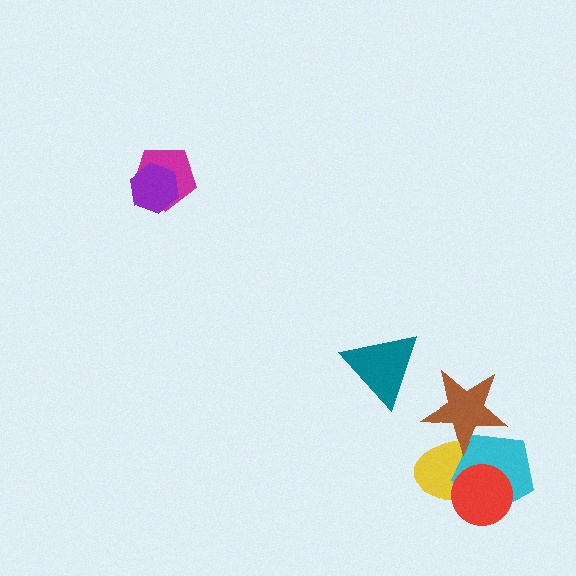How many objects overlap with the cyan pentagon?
3 objects overlap with the cyan pentagon.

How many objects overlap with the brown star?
2 objects overlap with the brown star.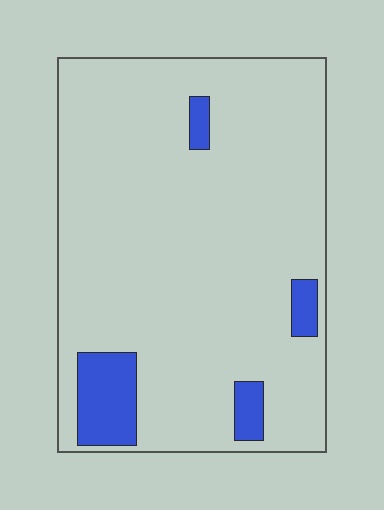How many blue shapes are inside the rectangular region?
4.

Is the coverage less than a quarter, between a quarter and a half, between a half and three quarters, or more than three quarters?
Less than a quarter.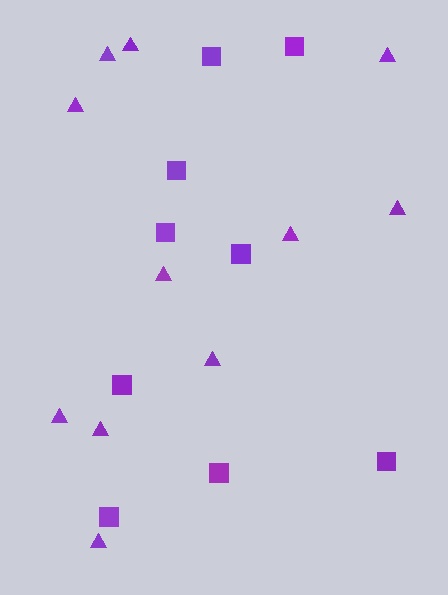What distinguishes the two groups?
There are 2 groups: one group of triangles (11) and one group of squares (9).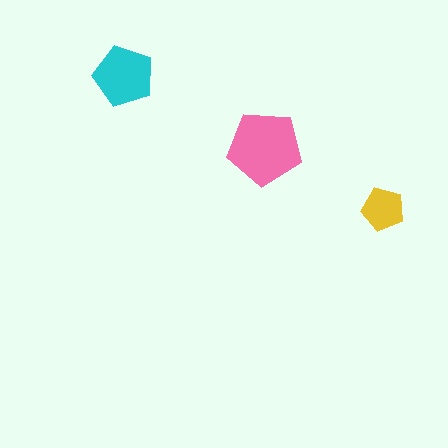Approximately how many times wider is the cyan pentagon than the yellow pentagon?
About 1.5 times wider.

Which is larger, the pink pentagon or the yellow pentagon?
The pink one.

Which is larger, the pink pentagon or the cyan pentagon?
The pink one.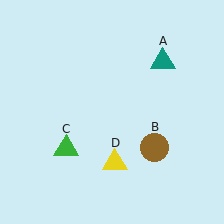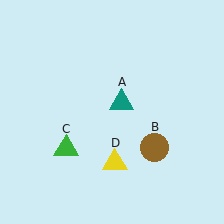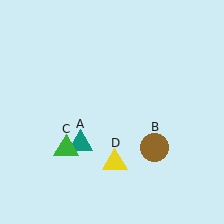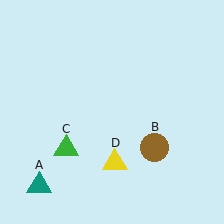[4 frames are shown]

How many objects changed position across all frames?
1 object changed position: teal triangle (object A).